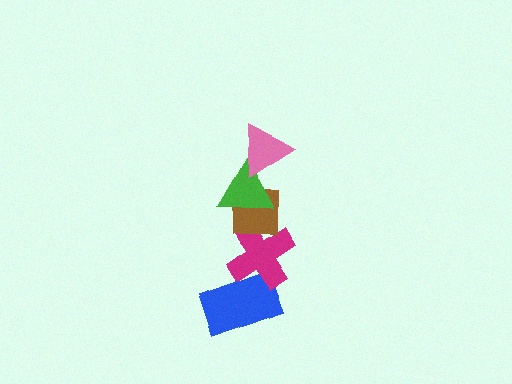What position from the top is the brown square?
The brown square is 3rd from the top.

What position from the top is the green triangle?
The green triangle is 2nd from the top.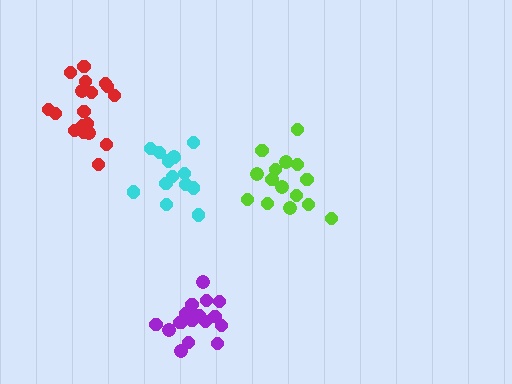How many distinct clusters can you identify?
There are 4 distinct clusters.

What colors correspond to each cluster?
The clusters are colored: lime, cyan, purple, red.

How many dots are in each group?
Group 1: 15 dots, Group 2: 14 dots, Group 3: 18 dots, Group 4: 18 dots (65 total).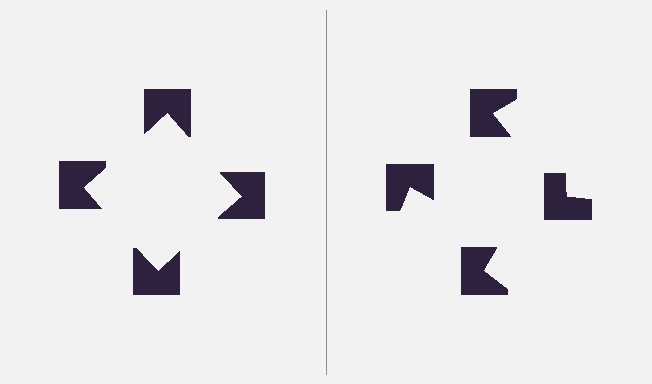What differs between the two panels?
The notched squares are positioned identically on both sides; only the wedge orientations differ. On the left they align to a square; on the right they are misaligned.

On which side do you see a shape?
An illusory square appears on the left side. On the right side the wedge cuts are rotated, so no coherent shape forms.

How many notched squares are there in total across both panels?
8 — 4 on each side.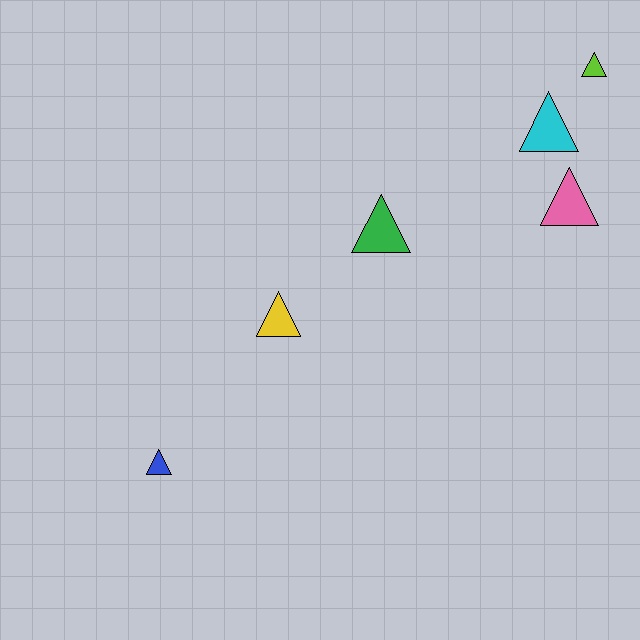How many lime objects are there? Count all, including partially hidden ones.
There is 1 lime object.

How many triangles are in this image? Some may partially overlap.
There are 6 triangles.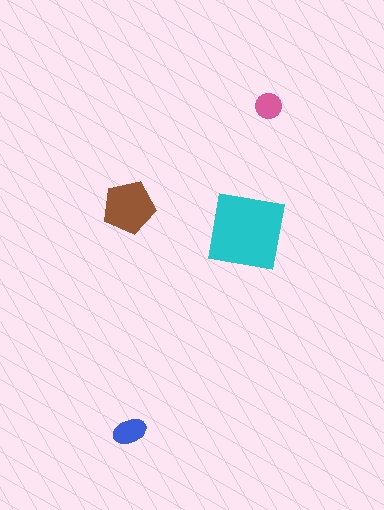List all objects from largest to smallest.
The cyan square, the brown pentagon, the blue ellipse, the pink circle.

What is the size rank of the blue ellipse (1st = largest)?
3rd.